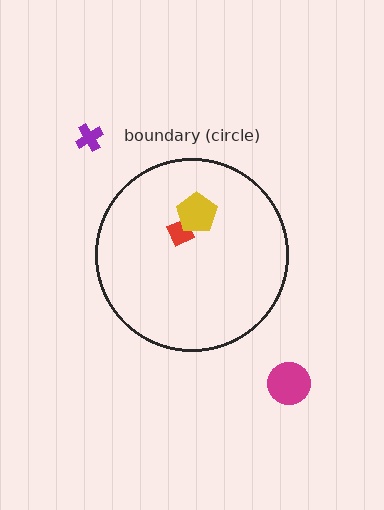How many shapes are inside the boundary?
2 inside, 2 outside.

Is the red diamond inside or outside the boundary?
Inside.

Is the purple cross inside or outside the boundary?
Outside.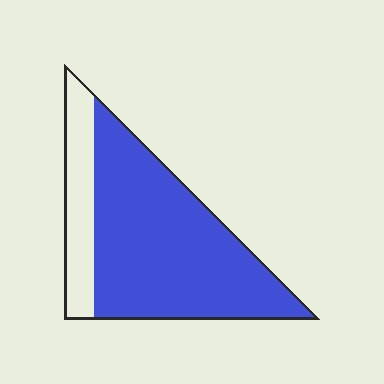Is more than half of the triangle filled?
Yes.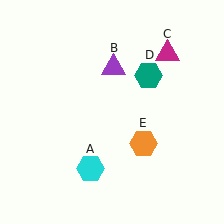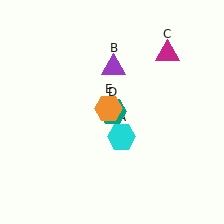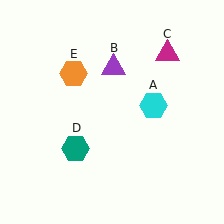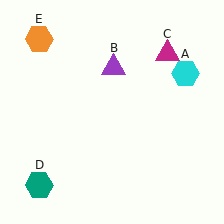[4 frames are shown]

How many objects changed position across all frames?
3 objects changed position: cyan hexagon (object A), teal hexagon (object D), orange hexagon (object E).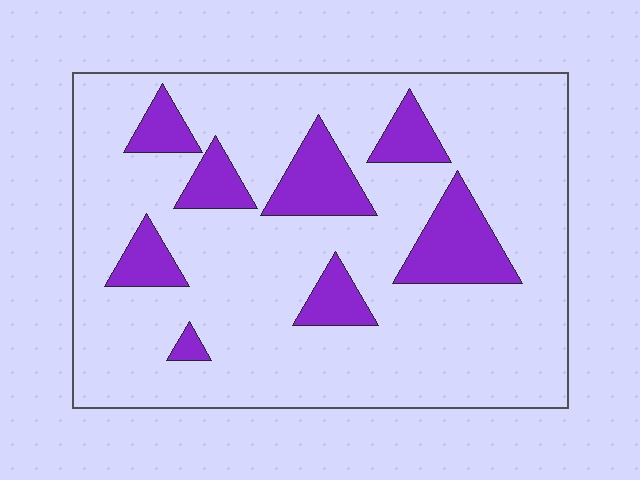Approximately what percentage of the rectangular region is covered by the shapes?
Approximately 20%.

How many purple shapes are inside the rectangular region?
8.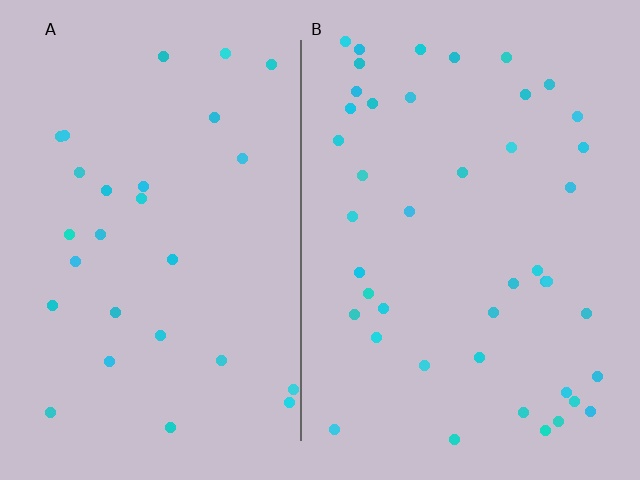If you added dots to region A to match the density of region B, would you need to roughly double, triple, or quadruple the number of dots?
Approximately double.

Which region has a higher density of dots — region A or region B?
B (the right).